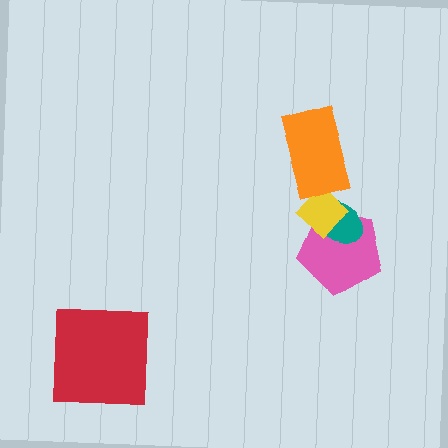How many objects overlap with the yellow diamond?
3 objects overlap with the yellow diamond.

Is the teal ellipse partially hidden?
Yes, it is partially covered by another shape.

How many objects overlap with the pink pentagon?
2 objects overlap with the pink pentagon.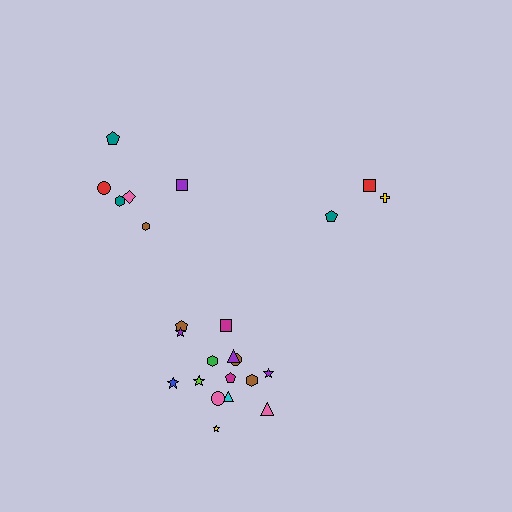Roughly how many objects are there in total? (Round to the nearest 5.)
Roughly 25 objects in total.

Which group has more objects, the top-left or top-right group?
The top-left group.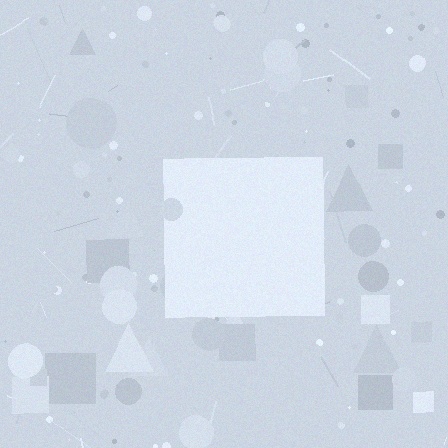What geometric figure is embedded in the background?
A square is embedded in the background.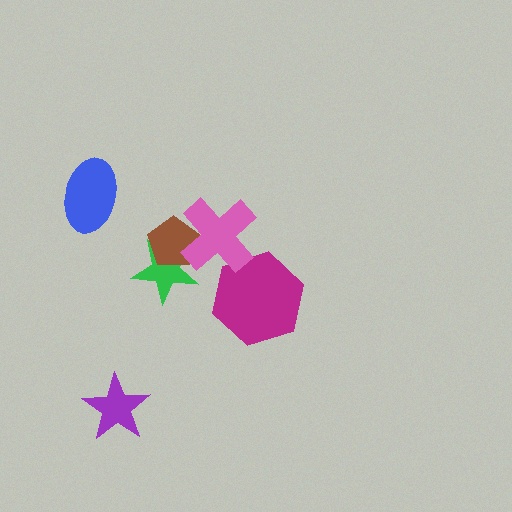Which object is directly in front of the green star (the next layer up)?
The brown pentagon is directly in front of the green star.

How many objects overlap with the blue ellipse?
0 objects overlap with the blue ellipse.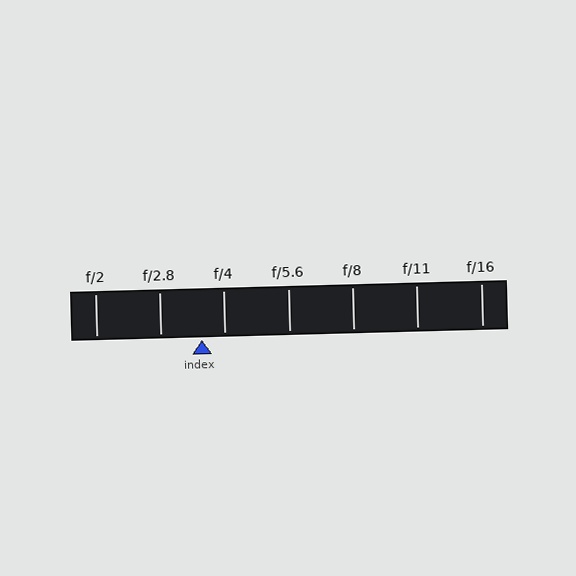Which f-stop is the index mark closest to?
The index mark is closest to f/4.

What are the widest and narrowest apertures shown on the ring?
The widest aperture shown is f/2 and the narrowest is f/16.